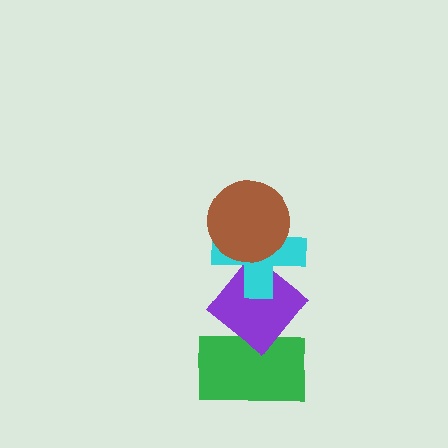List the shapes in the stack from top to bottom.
From top to bottom: the brown circle, the cyan cross, the purple diamond, the green rectangle.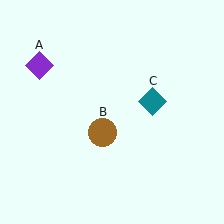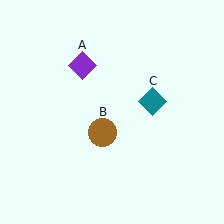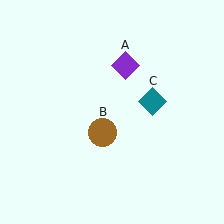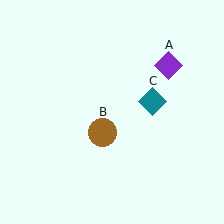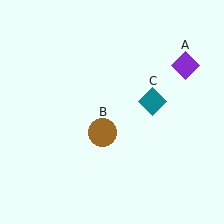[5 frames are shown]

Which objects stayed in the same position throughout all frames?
Brown circle (object B) and teal diamond (object C) remained stationary.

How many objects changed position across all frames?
1 object changed position: purple diamond (object A).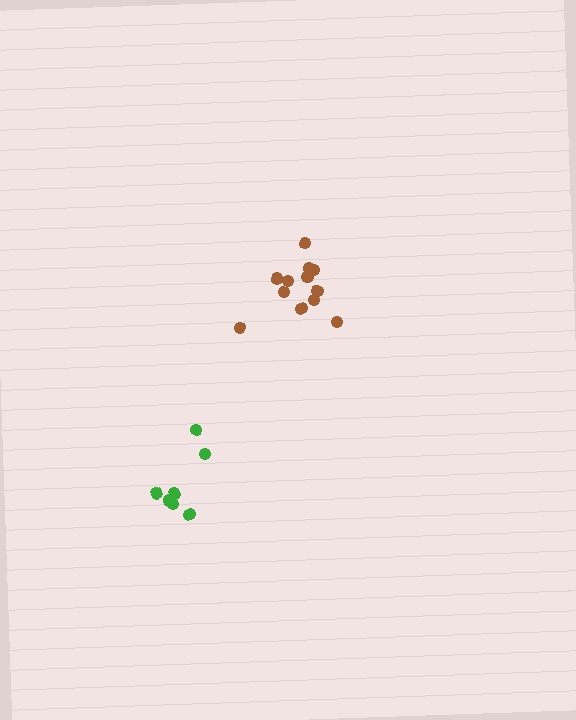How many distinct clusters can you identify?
There are 2 distinct clusters.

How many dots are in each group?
Group 1: 12 dots, Group 2: 7 dots (19 total).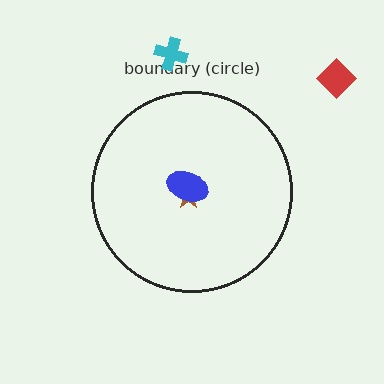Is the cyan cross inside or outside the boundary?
Outside.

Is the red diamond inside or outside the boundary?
Outside.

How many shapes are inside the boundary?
2 inside, 2 outside.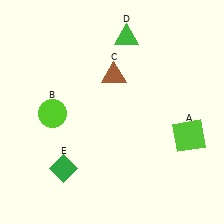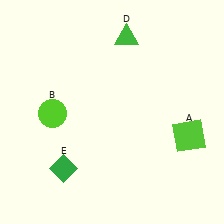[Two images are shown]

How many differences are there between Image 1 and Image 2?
There is 1 difference between the two images.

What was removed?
The brown triangle (C) was removed in Image 2.